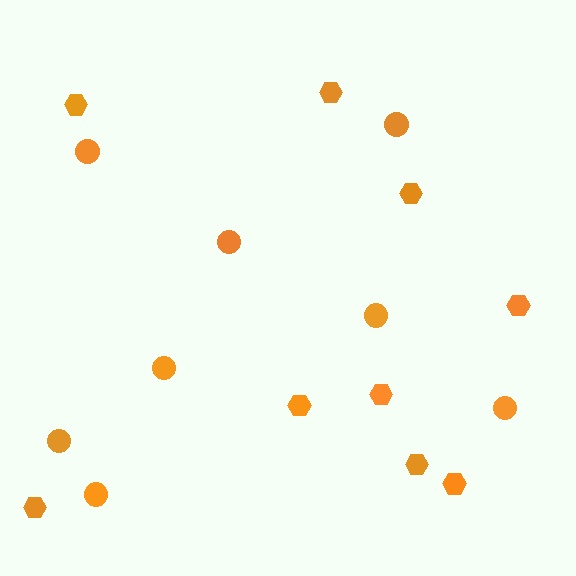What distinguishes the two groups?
There are 2 groups: one group of circles (8) and one group of hexagons (9).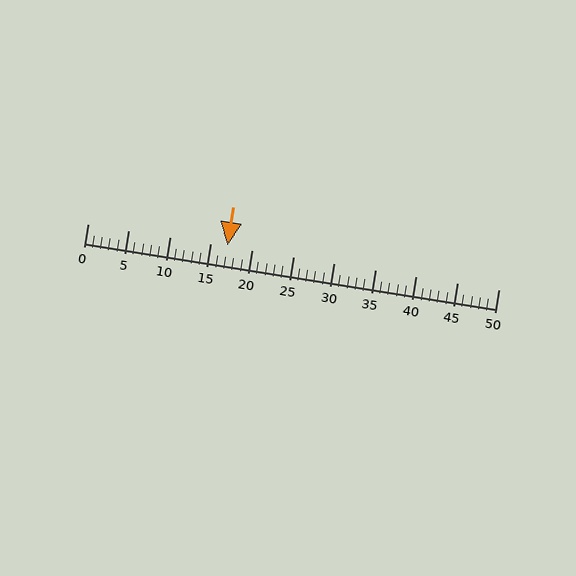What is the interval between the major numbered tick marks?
The major tick marks are spaced 5 units apart.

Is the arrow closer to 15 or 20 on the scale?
The arrow is closer to 15.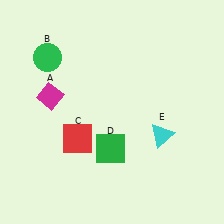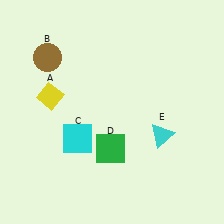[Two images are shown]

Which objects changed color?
A changed from magenta to yellow. B changed from green to brown. C changed from red to cyan.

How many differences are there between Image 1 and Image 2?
There are 3 differences between the two images.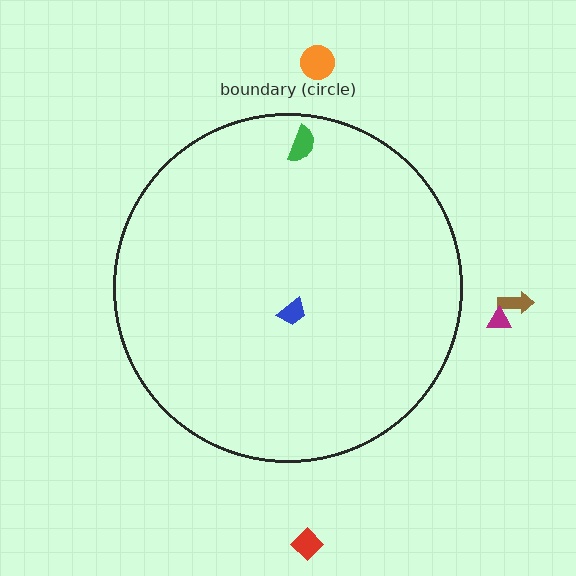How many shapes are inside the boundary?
2 inside, 4 outside.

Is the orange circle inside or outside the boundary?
Outside.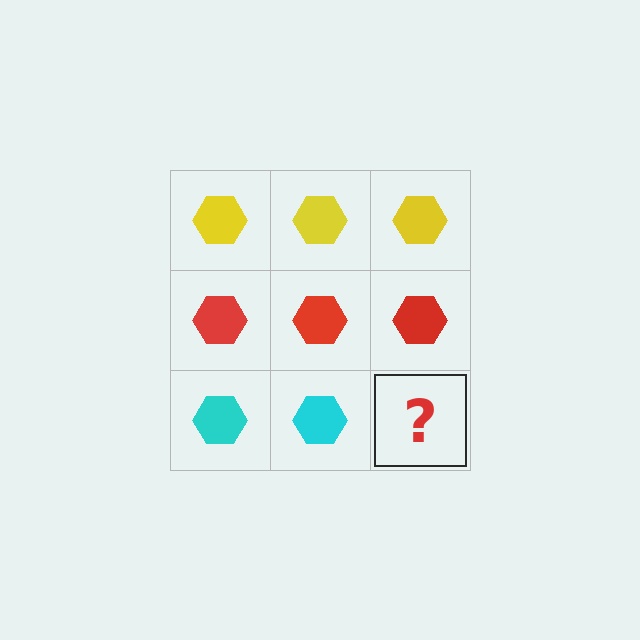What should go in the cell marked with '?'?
The missing cell should contain a cyan hexagon.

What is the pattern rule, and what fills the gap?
The rule is that each row has a consistent color. The gap should be filled with a cyan hexagon.